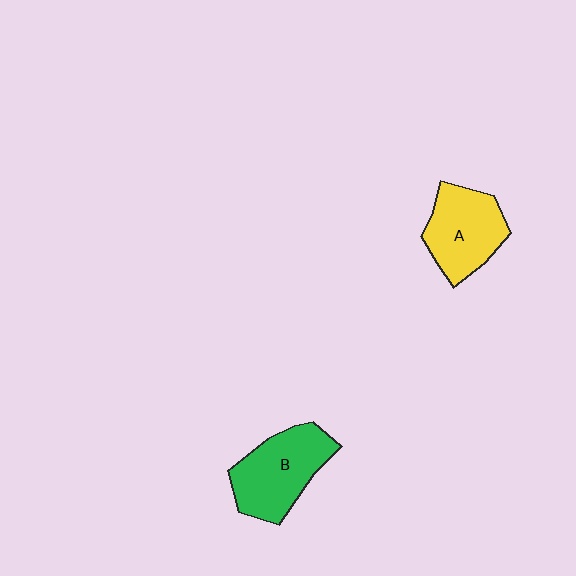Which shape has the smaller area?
Shape A (yellow).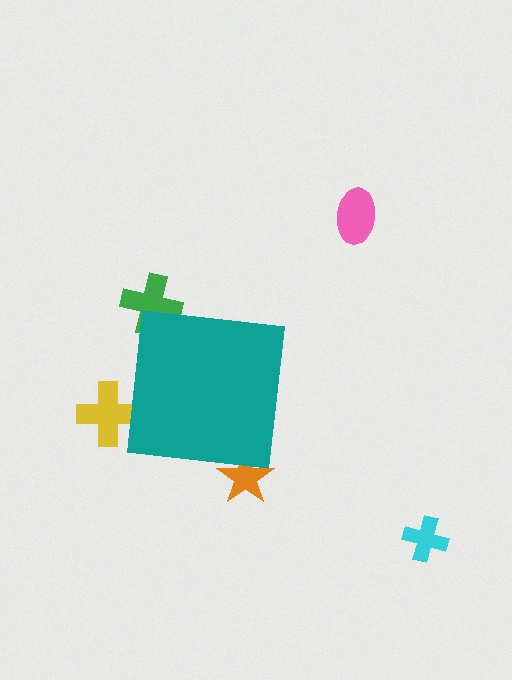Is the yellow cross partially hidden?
Yes, the yellow cross is partially hidden behind the teal square.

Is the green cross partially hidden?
Yes, the green cross is partially hidden behind the teal square.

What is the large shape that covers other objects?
A teal square.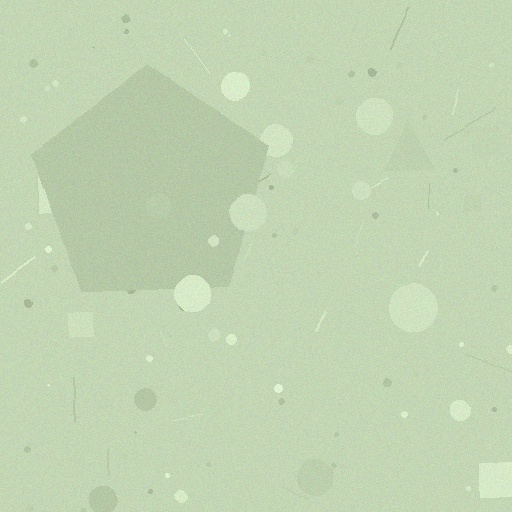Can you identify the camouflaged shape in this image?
The camouflaged shape is a pentagon.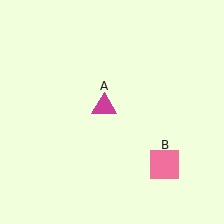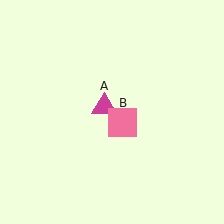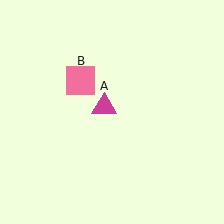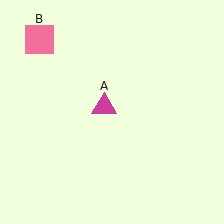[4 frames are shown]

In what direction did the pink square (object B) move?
The pink square (object B) moved up and to the left.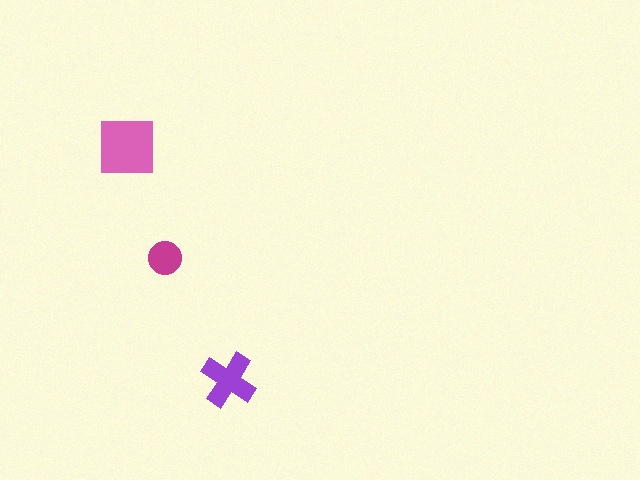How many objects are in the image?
There are 3 objects in the image.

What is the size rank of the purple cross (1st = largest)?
2nd.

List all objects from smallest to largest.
The magenta circle, the purple cross, the pink square.